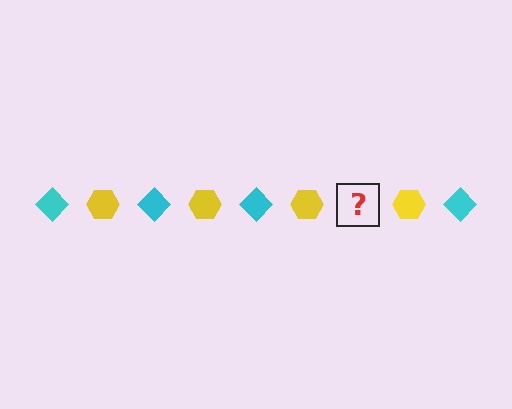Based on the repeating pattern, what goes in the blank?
The blank should be a cyan diamond.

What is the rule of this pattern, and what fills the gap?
The rule is that the pattern alternates between cyan diamond and yellow hexagon. The gap should be filled with a cyan diamond.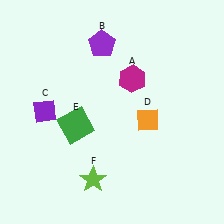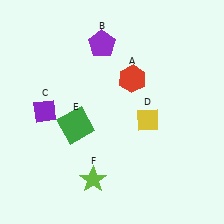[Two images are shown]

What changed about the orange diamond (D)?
In Image 1, D is orange. In Image 2, it changed to yellow.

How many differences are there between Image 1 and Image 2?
There are 2 differences between the two images.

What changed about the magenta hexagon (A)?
In Image 1, A is magenta. In Image 2, it changed to red.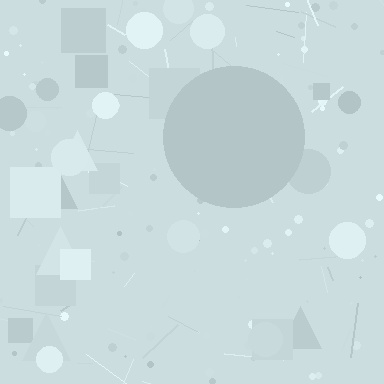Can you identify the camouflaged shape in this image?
The camouflaged shape is a circle.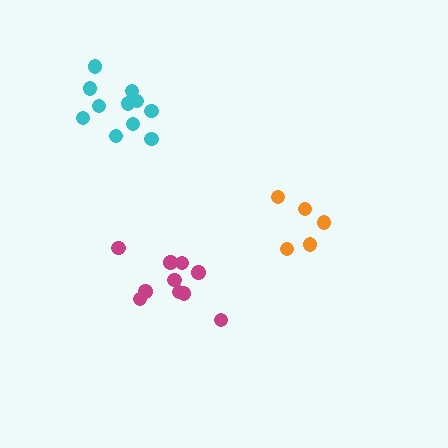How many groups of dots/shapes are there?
There are 3 groups.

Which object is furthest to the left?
The cyan cluster is leftmost.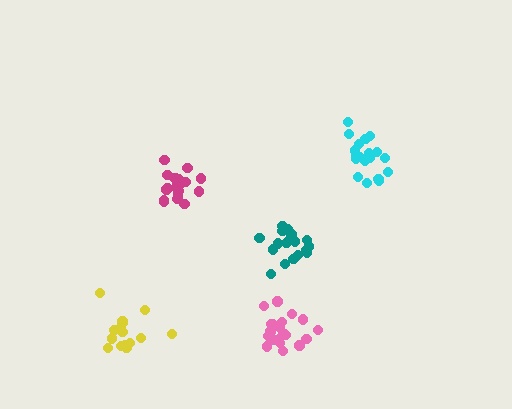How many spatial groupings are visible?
There are 5 spatial groupings.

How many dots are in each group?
Group 1: 21 dots, Group 2: 19 dots, Group 3: 18 dots, Group 4: 21 dots, Group 5: 16 dots (95 total).